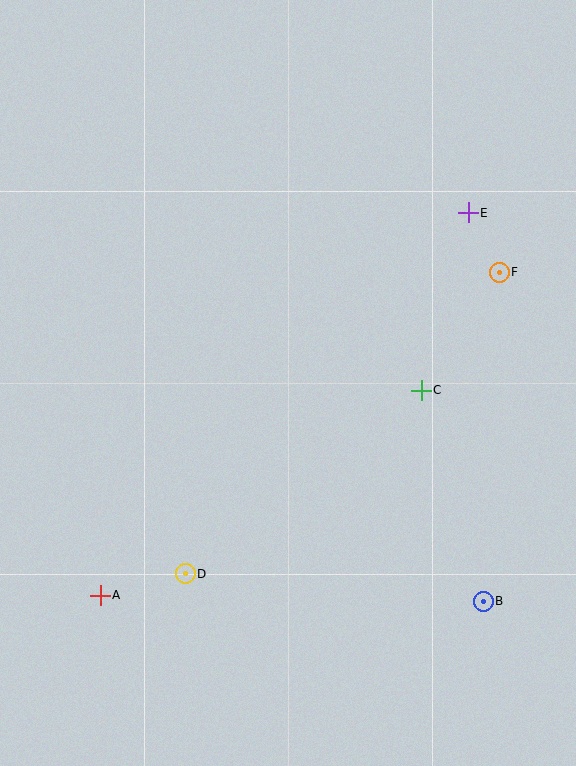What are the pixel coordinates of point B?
Point B is at (483, 601).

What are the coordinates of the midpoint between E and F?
The midpoint between E and F is at (484, 243).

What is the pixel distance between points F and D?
The distance between F and D is 435 pixels.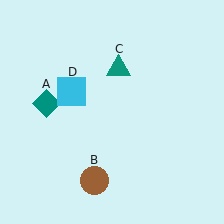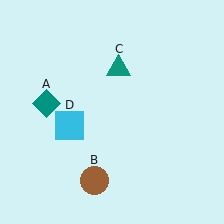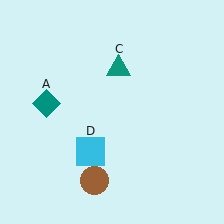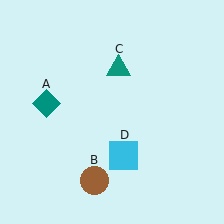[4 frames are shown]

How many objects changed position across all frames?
1 object changed position: cyan square (object D).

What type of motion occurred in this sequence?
The cyan square (object D) rotated counterclockwise around the center of the scene.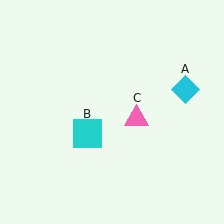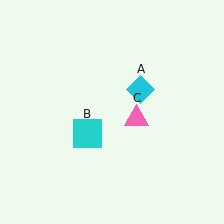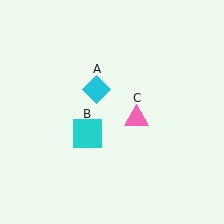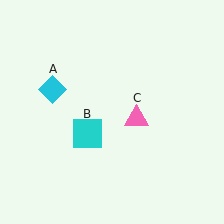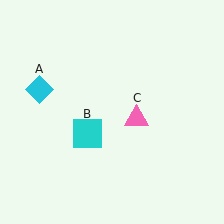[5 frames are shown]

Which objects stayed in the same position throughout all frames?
Cyan square (object B) and pink triangle (object C) remained stationary.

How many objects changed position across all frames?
1 object changed position: cyan diamond (object A).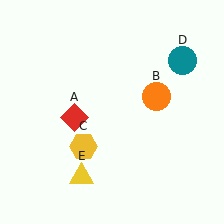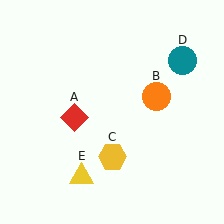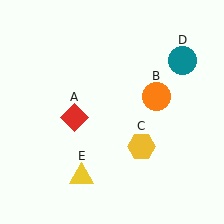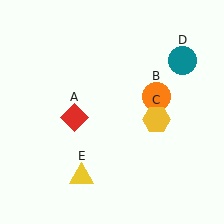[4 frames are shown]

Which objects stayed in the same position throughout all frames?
Red diamond (object A) and orange circle (object B) and teal circle (object D) and yellow triangle (object E) remained stationary.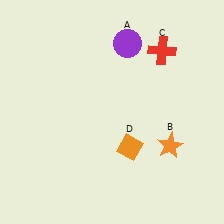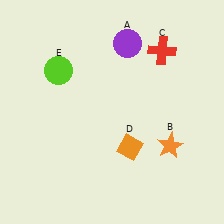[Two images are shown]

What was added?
A lime circle (E) was added in Image 2.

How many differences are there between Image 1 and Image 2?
There is 1 difference between the two images.